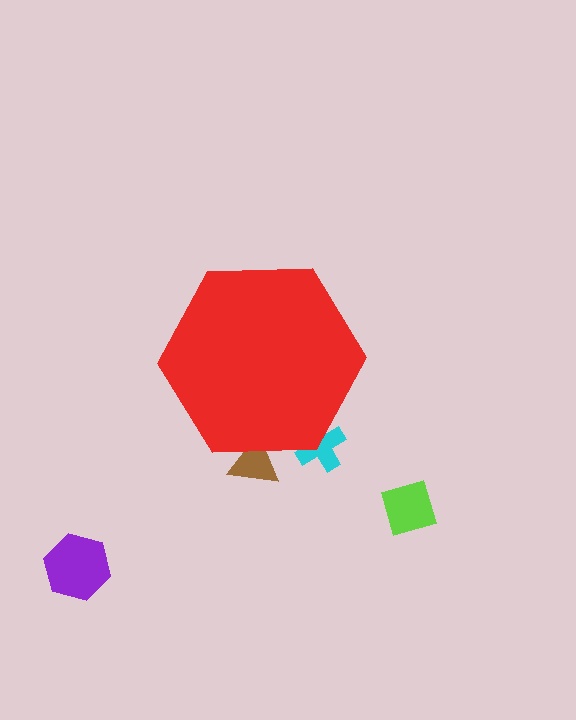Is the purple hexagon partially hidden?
No, the purple hexagon is fully visible.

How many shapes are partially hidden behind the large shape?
2 shapes are partially hidden.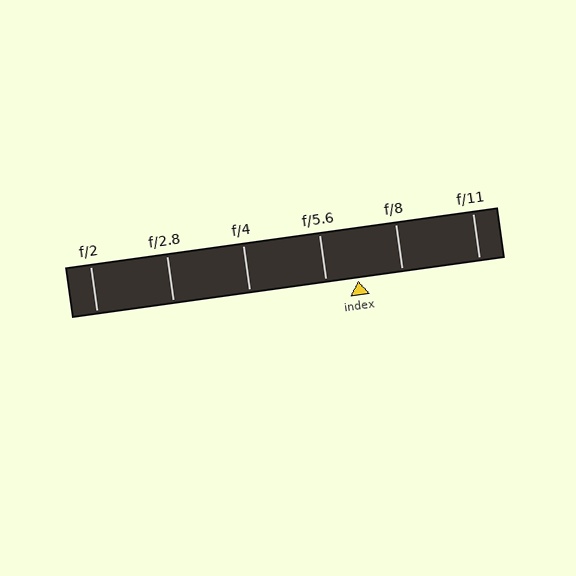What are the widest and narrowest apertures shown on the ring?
The widest aperture shown is f/2 and the narrowest is f/11.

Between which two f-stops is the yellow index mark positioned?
The index mark is between f/5.6 and f/8.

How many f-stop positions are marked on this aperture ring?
There are 6 f-stop positions marked.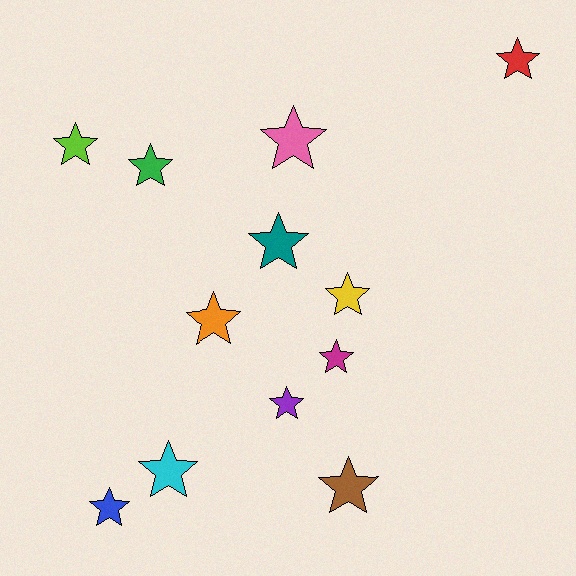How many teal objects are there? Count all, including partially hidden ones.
There is 1 teal object.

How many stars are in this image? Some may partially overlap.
There are 12 stars.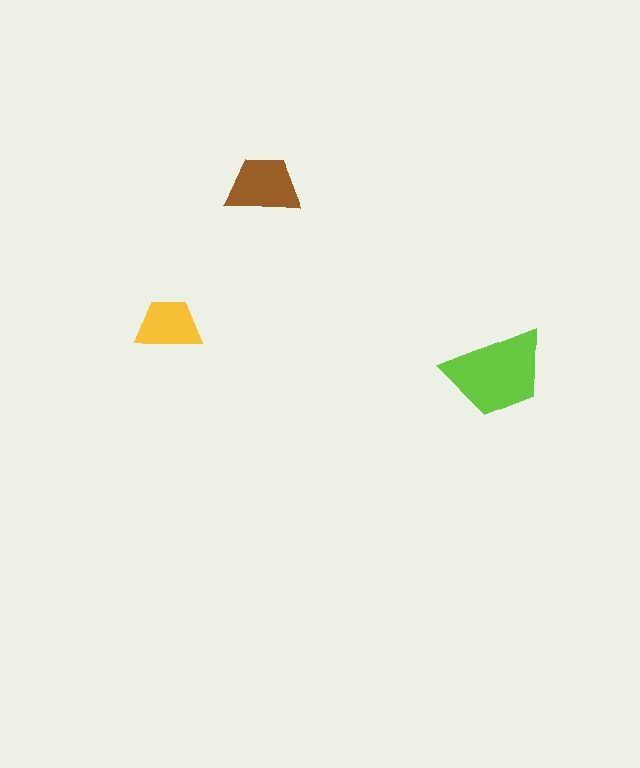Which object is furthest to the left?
The yellow trapezoid is leftmost.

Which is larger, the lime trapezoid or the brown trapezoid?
The lime one.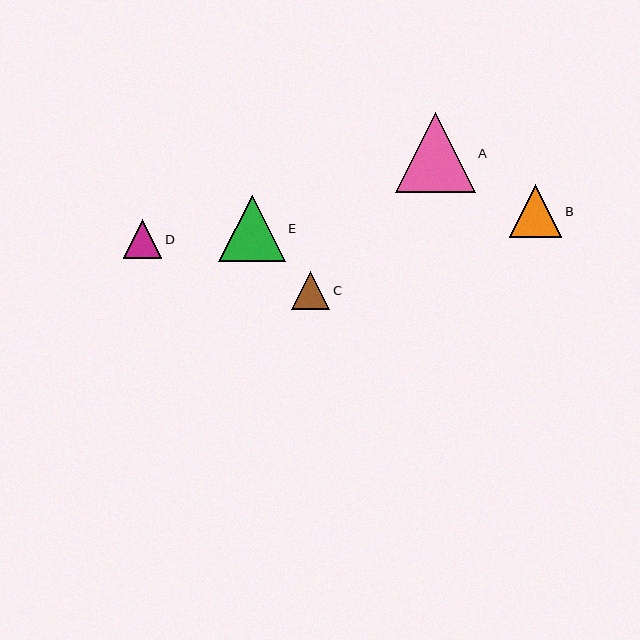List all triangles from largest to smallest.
From largest to smallest: A, E, B, D, C.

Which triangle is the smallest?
Triangle C is the smallest with a size of approximately 38 pixels.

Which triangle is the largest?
Triangle A is the largest with a size of approximately 80 pixels.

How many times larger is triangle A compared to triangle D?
Triangle A is approximately 2.1 times the size of triangle D.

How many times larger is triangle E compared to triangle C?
Triangle E is approximately 1.7 times the size of triangle C.